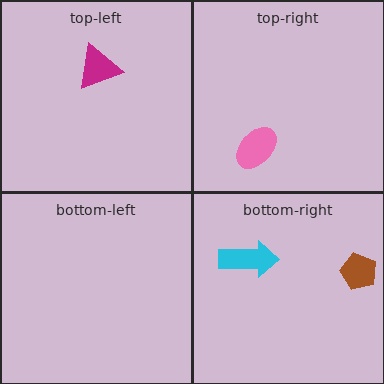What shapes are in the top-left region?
The magenta triangle.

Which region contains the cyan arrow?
The bottom-right region.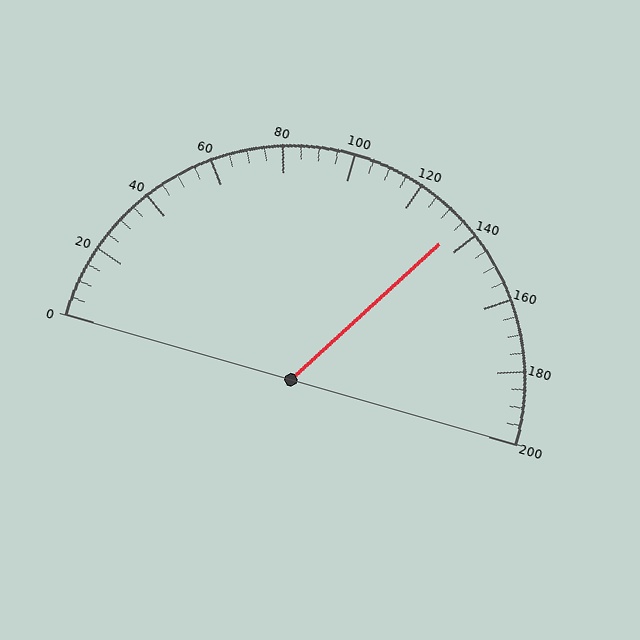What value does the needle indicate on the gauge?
The needle indicates approximately 135.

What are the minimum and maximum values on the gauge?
The gauge ranges from 0 to 200.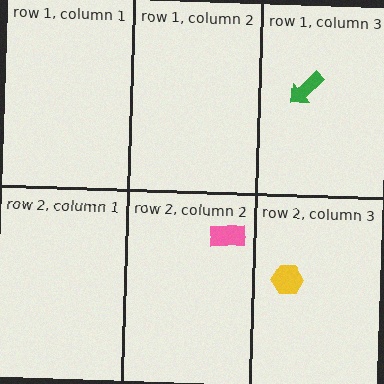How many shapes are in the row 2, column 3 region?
1.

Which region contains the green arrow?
The row 1, column 3 region.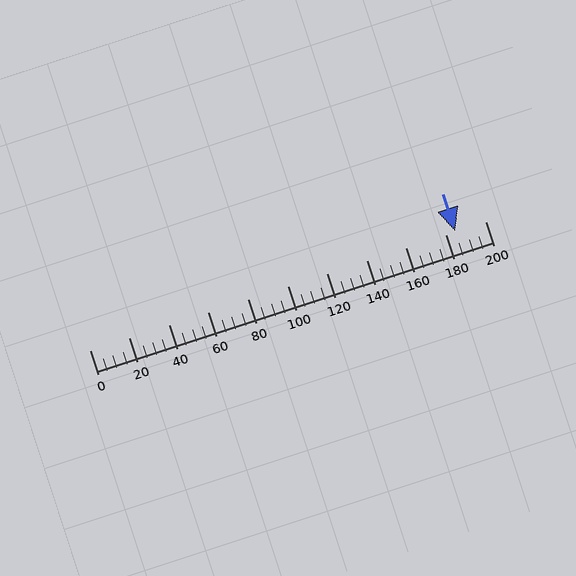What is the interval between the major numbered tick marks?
The major tick marks are spaced 20 units apart.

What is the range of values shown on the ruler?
The ruler shows values from 0 to 200.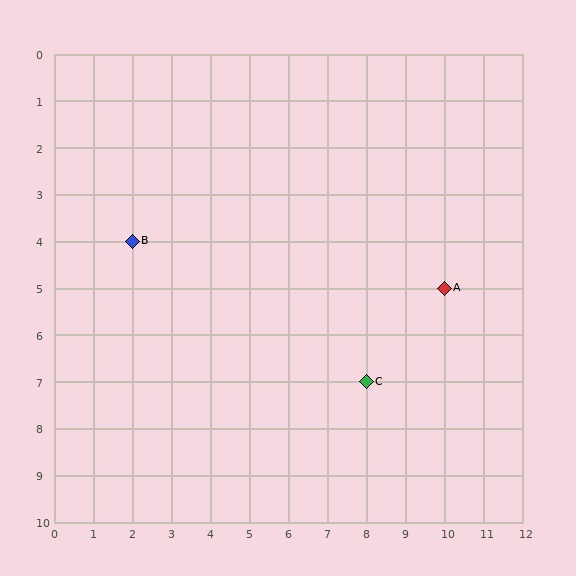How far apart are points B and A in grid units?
Points B and A are 8 columns and 1 row apart (about 8.1 grid units diagonally).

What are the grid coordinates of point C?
Point C is at grid coordinates (8, 7).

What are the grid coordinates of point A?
Point A is at grid coordinates (10, 5).